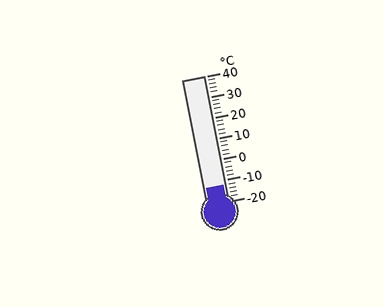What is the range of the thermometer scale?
The thermometer scale ranges from -20°C to 40°C.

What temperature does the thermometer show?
The thermometer shows approximately -12°C.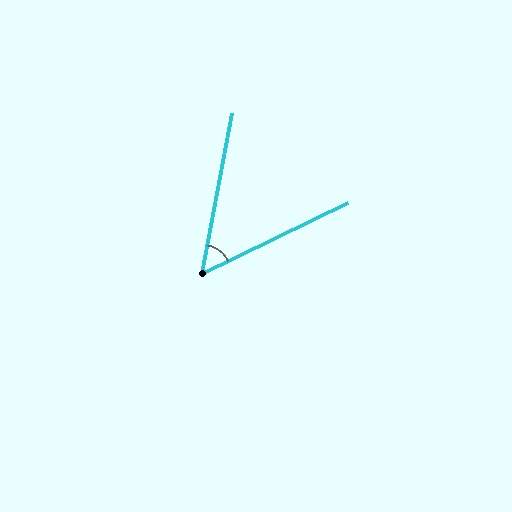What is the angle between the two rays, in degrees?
Approximately 54 degrees.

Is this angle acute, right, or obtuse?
It is acute.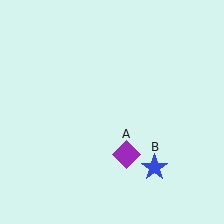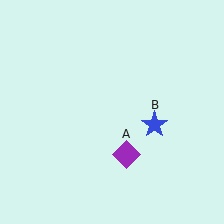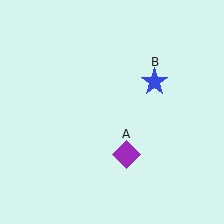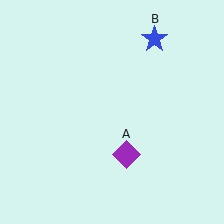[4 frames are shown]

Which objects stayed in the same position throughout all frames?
Purple diamond (object A) remained stationary.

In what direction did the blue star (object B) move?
The blue star (object B) moved up.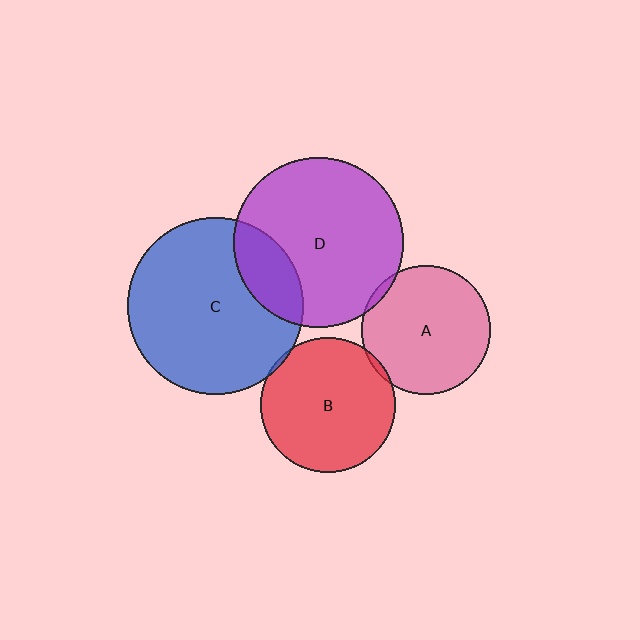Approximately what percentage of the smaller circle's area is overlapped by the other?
Approximately 20%.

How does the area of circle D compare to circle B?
Approximately 1.6 times.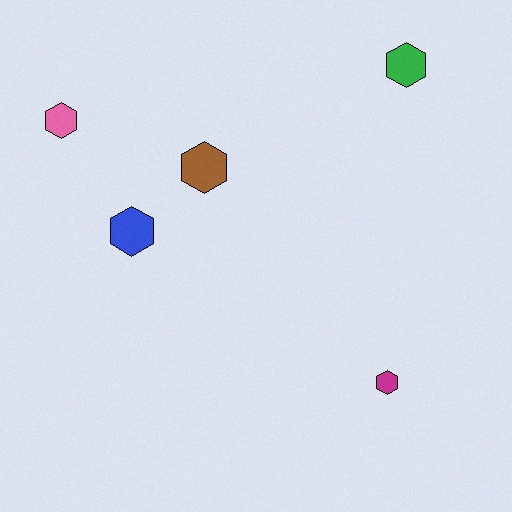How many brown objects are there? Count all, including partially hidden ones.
There is 1 brown object.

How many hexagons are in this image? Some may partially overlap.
There are 5 hexagons.